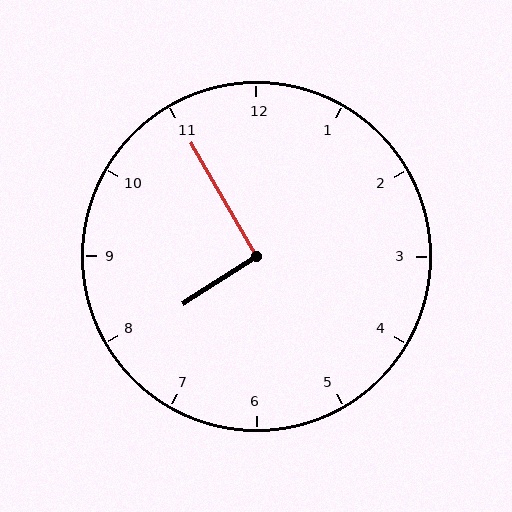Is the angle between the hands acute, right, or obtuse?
It is right.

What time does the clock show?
7:55.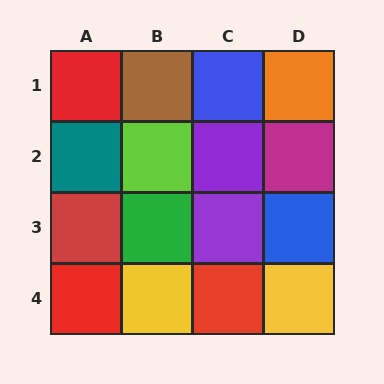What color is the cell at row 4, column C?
Red.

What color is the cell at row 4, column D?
Yellow.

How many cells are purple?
2 cells are purple.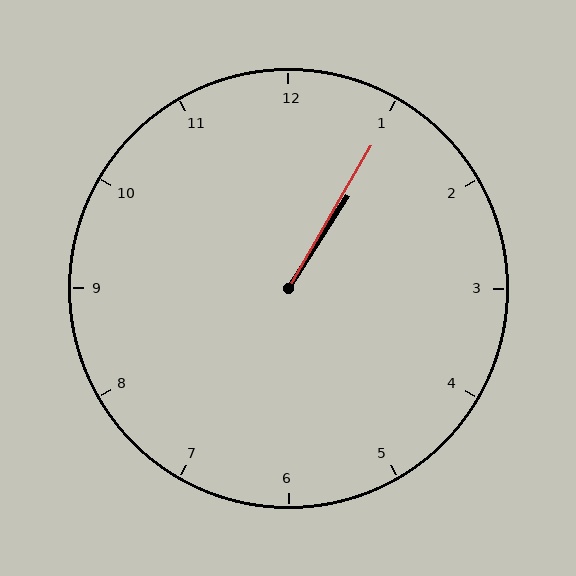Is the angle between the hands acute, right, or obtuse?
It is acute.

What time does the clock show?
1:05.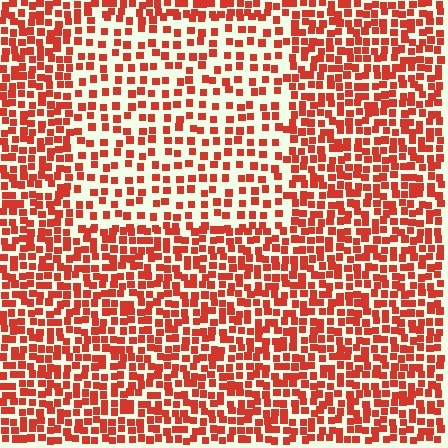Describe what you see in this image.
The image contains small red elements arranged at two different densities. A rectangle-shaped region is visible where the elements are less densely packed than the surrounding area.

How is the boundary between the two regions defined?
The boundary is defined by a change in element density (approximately 1.8x ratio). All elements are the same color, size, and shape.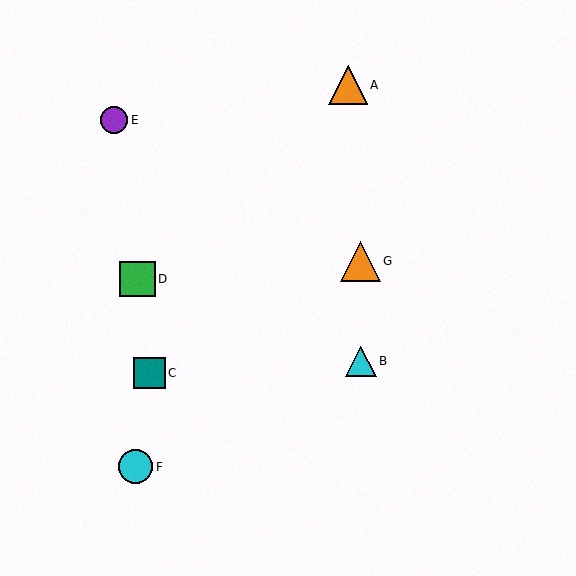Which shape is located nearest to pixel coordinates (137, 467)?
The cyan circle (labeled F) at (136, 467) is nearest to that location.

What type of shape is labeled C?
Shape C is a teal square.